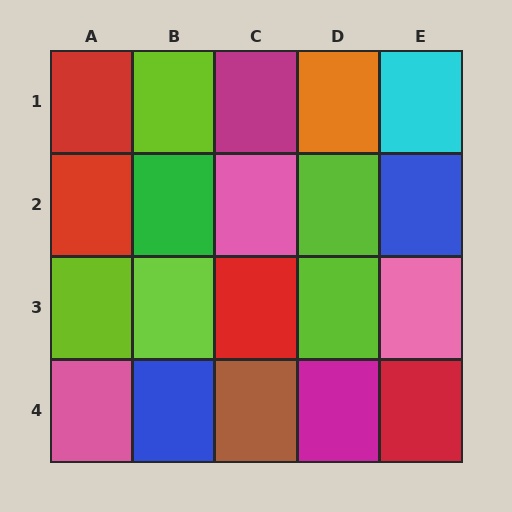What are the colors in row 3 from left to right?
Lime, lime, red, lime, pink.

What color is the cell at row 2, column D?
Lime.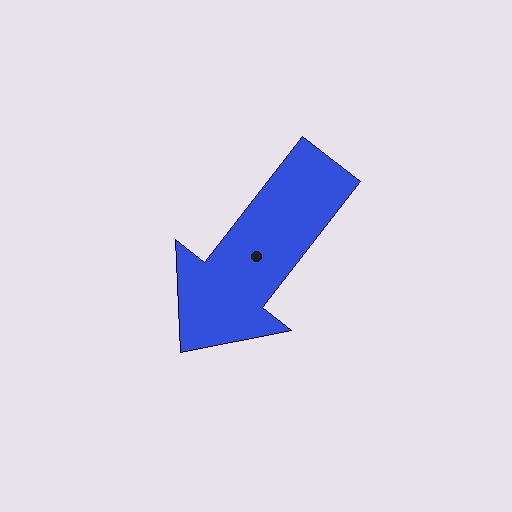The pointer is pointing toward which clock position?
Roughly 7 o'clock.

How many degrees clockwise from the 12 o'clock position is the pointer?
Approximately 218 degrees.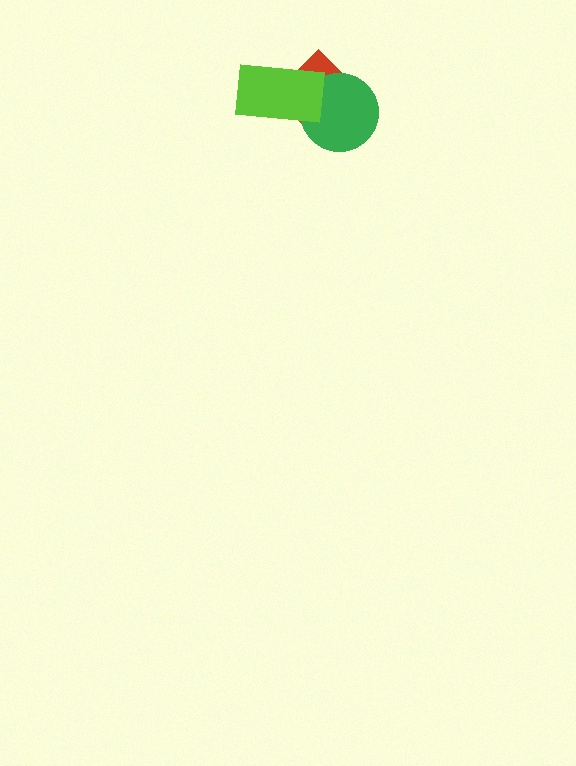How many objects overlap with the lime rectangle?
2 objects overlap with the lime rectangle.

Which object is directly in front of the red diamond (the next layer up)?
The green circle is directly in front of the red diamond.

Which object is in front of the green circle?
The lime rectangle is in front of the green circle.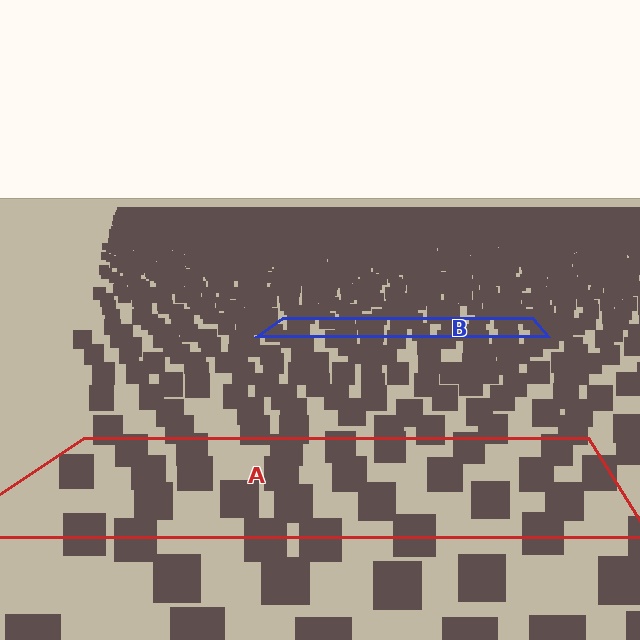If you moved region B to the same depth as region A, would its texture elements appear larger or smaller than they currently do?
They would appear larger. At a closer depth, the same texture elements are projected at a bigger on-screen size.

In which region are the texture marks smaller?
The texture marks are smaller in region B, because it is farther away.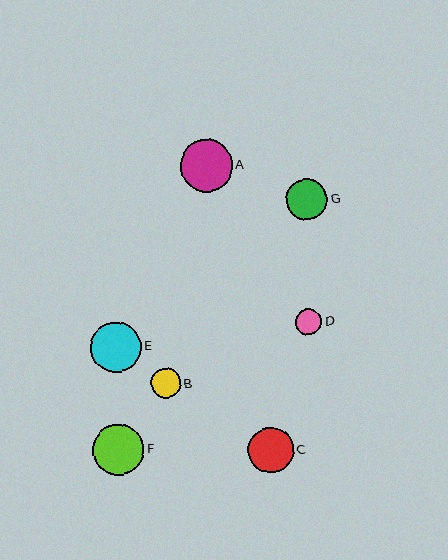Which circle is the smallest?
Circle D is the smallest with a size of approximately 26 pixels.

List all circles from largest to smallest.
From largest to smallest: A, F, E, C, G, B, D.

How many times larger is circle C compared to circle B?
Circle C is approximately 1.5 times the size of circle B.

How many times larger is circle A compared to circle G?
Circle A is approximately 1.3 times the size of circle G.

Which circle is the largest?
Circle A is the largest with a size of approximately 52 pixels.